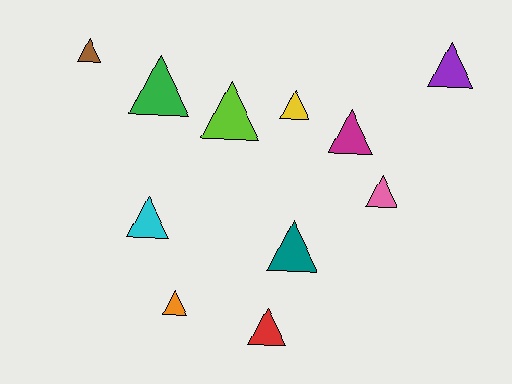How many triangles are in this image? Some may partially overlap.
There are 11 triangles.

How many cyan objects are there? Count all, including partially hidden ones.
There is 1 cyan object.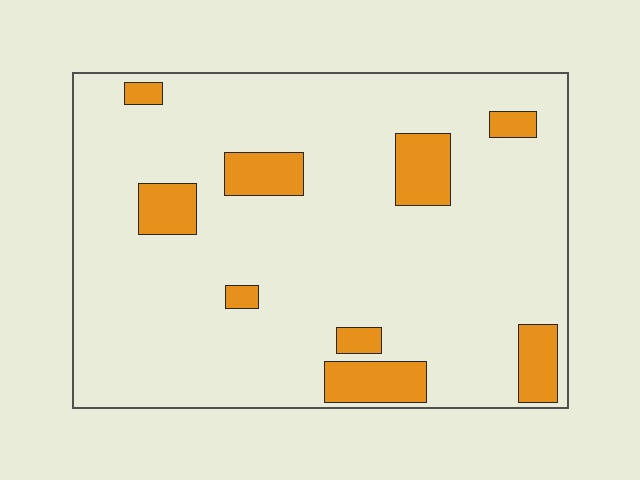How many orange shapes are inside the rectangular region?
9.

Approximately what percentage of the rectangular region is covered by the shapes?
Approximately 15%.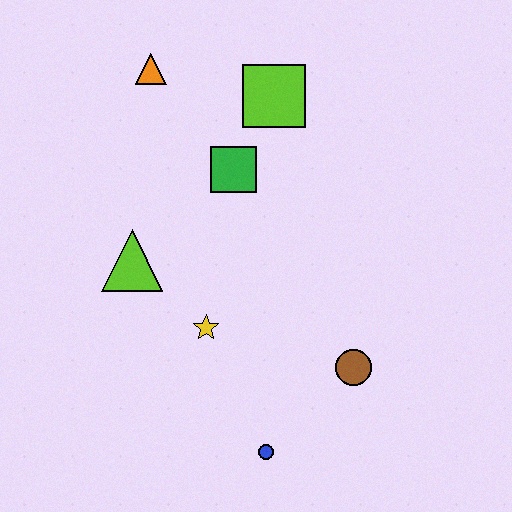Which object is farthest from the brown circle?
The orange triangle is farthest from the brown circle.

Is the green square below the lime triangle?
No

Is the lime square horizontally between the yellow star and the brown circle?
Yes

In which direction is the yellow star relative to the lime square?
The yellow star is below the lime square.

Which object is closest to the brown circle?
The blue circle is closest to the brown circle.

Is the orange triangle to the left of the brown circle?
Yes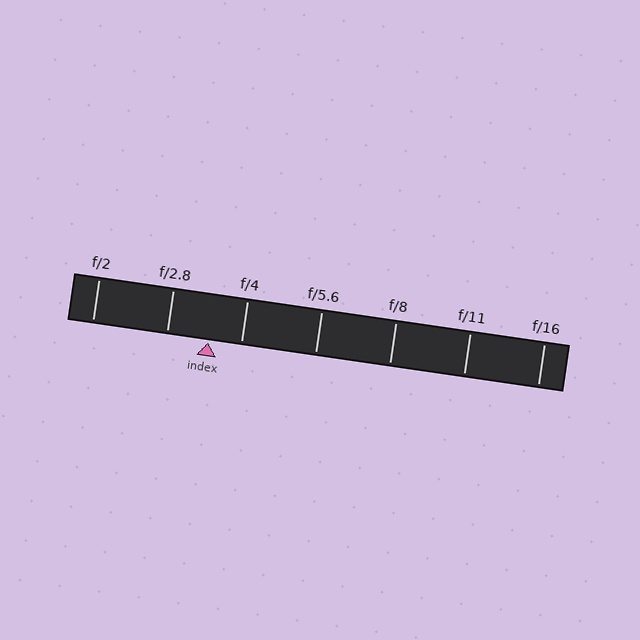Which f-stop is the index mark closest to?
The index mark is closest to f/4.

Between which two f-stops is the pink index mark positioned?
The index mark is between f/2.8 and f/4.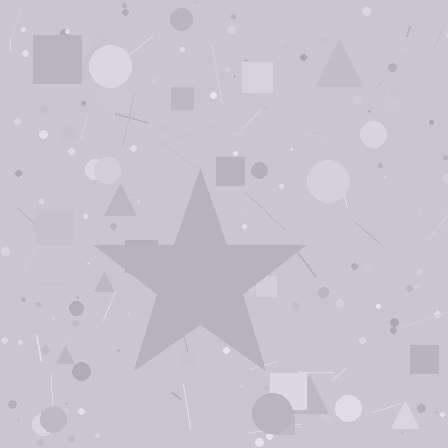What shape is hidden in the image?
A star is hidden in the image.